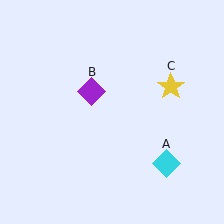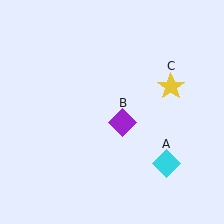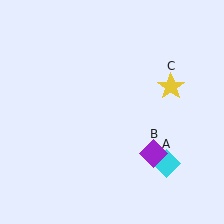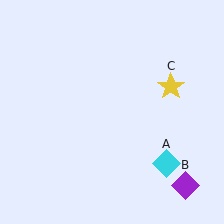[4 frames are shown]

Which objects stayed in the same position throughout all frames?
Cyan diamond (object A) and yellow star (object C) remained stationary.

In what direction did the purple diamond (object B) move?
The purple diamond (object B) moved down and to the right.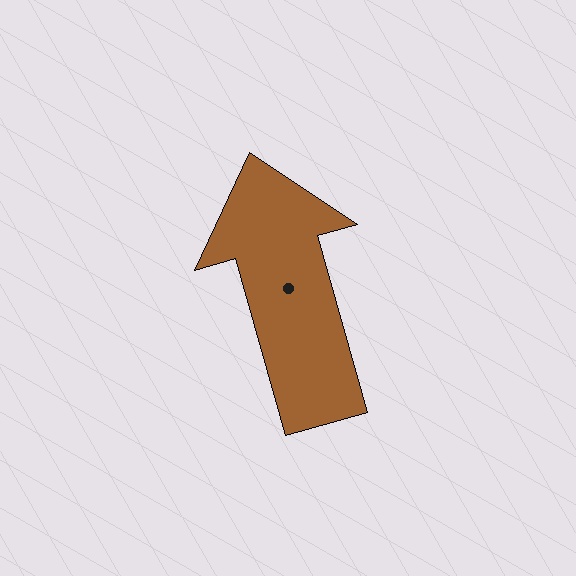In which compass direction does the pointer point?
North.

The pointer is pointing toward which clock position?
Roughly 11 o'clock.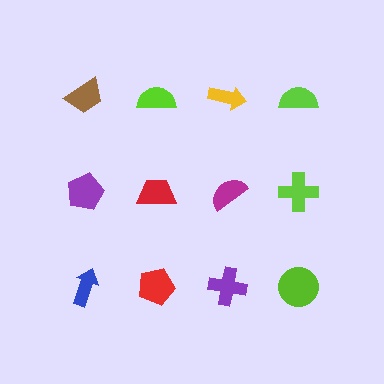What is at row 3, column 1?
A blue arrow.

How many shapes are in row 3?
4 shapes.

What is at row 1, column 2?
A lime semicircle.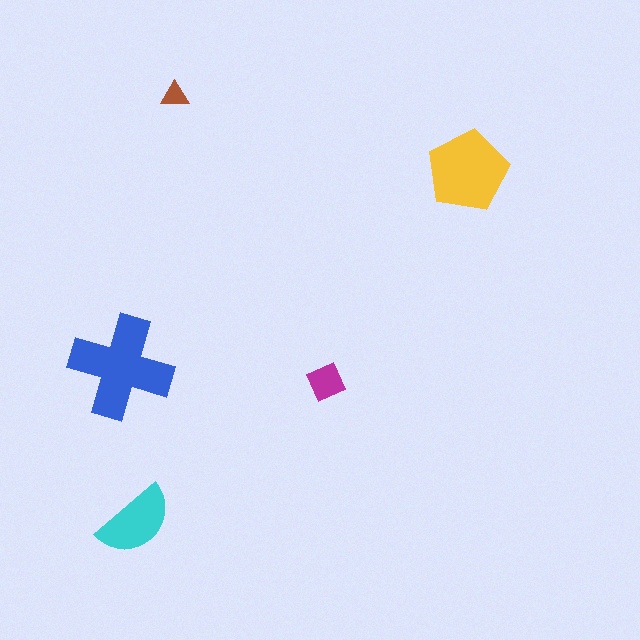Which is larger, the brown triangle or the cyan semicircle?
The cyan semicircle.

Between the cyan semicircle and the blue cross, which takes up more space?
The blue cross.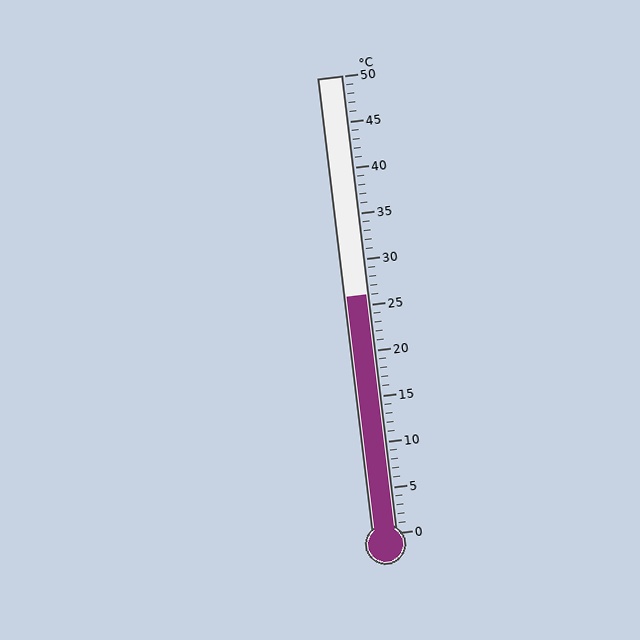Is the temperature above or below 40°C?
The temperature is below 40°C.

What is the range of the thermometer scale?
The thermometer scale ranges from 0°C to 50°C.